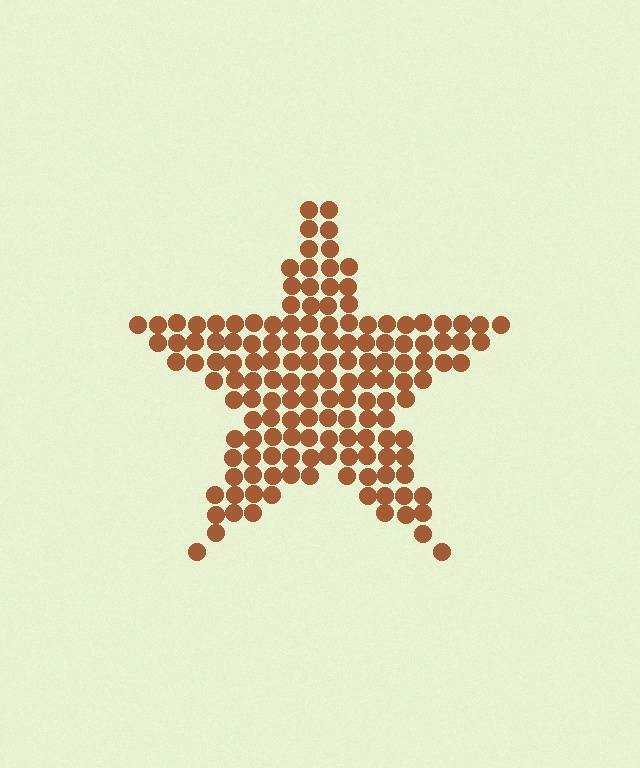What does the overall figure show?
The overall figure shows a star.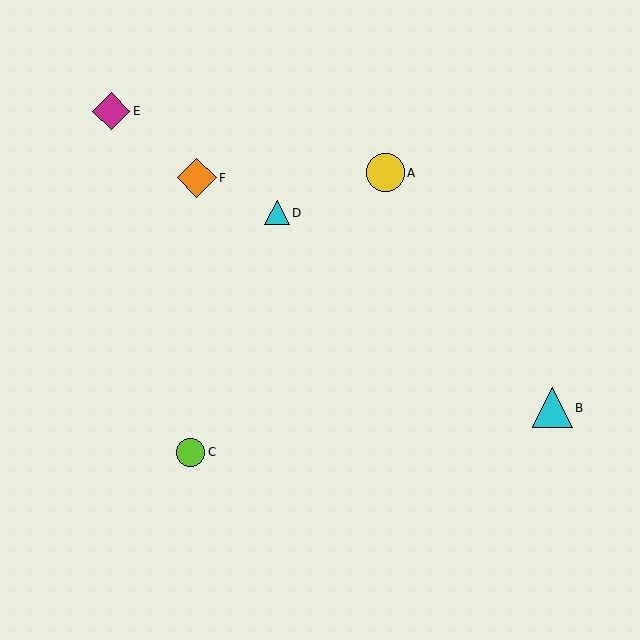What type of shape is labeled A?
Shape A is a yellow circle.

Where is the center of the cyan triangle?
The center of the cyan triangle is at (277, 213).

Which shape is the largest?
The cyan triangle (labeled B) is the largest.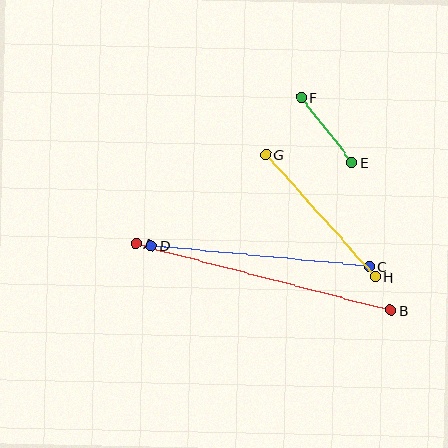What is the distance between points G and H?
The distance is approximately 164 pixels.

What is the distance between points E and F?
The distance is approximately 83 pixels.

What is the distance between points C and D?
The distance is approximately 219 pixels.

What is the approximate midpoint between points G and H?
The midpoint is at approximately (320, 216) pixels.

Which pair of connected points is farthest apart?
Points A and B are farthest apart.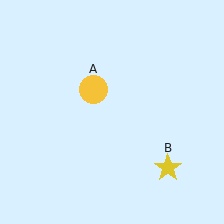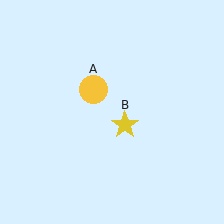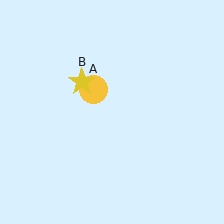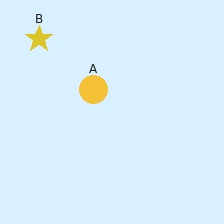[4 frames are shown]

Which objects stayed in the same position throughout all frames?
Yellow circle (object A) remained stationary.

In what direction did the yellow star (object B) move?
The yellow star (object B) moved up and to the left.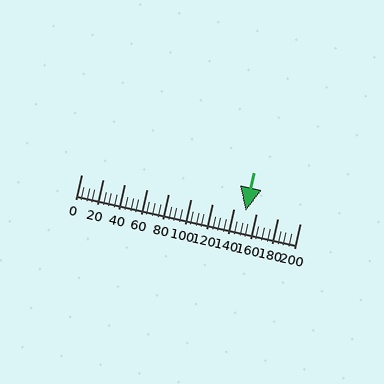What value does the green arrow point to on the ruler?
The green arrow points to approximately 150.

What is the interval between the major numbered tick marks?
The major tick marks are spaced 20 units apart.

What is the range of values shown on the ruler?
The ruler shows values from 0 to 200.